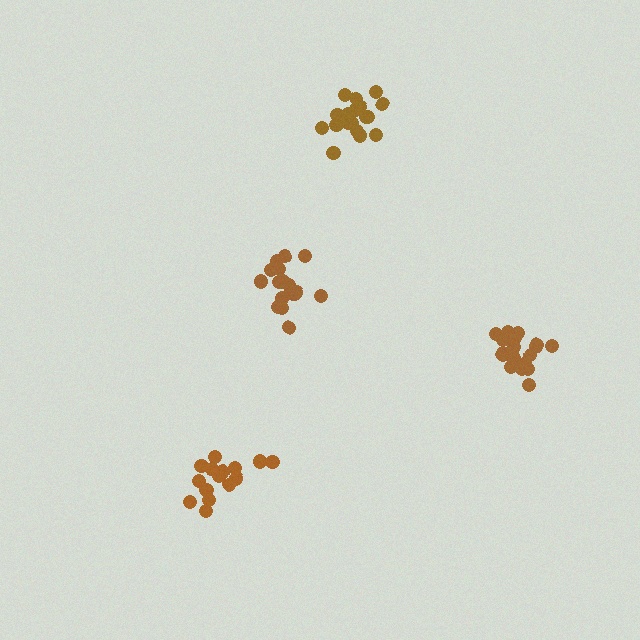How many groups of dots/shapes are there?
There are 4 groups.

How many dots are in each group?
Group 1: 19 dots, Group 2: 15 dots, Group 3: 18 dots, Group 4: 18 dots (70 total).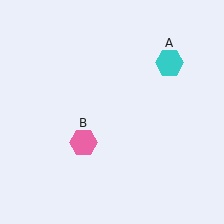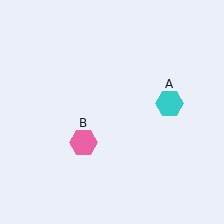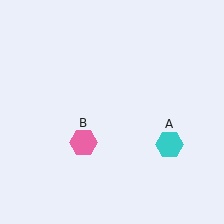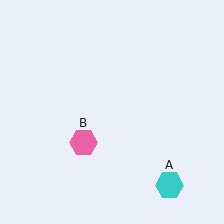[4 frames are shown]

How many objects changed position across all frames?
1 object changed position: cyan hexagon (object A).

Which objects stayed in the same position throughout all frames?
Pink hexagon (object B) remained stationary.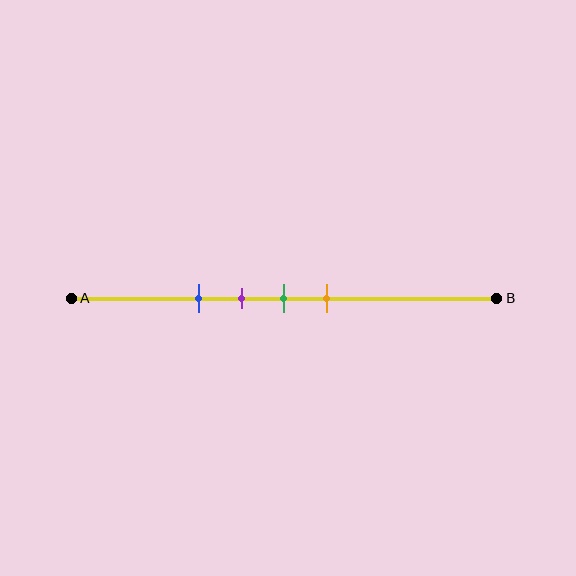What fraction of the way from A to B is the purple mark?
The purple mark is approximately 40% (0.4) of the way from A to B.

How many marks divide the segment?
There are 4 marks dividing the segment.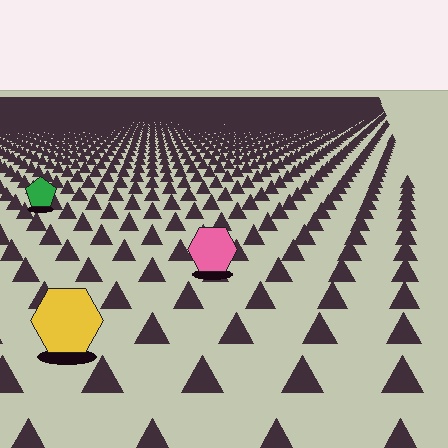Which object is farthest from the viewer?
The green pentagon is farthest from the viewer. It appears smaller and the ground texture around it is denser.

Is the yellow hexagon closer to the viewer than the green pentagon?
Yes. The yellow hexagon is closer — you can tell from the texture gradient: the ground texture is coarser near it.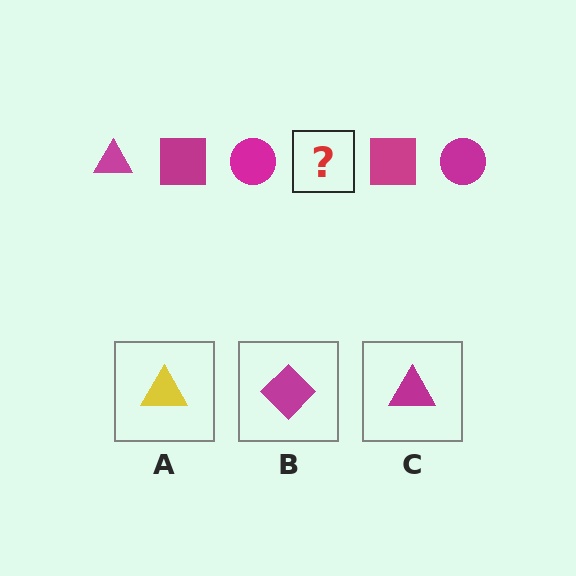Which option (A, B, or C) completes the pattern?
C.